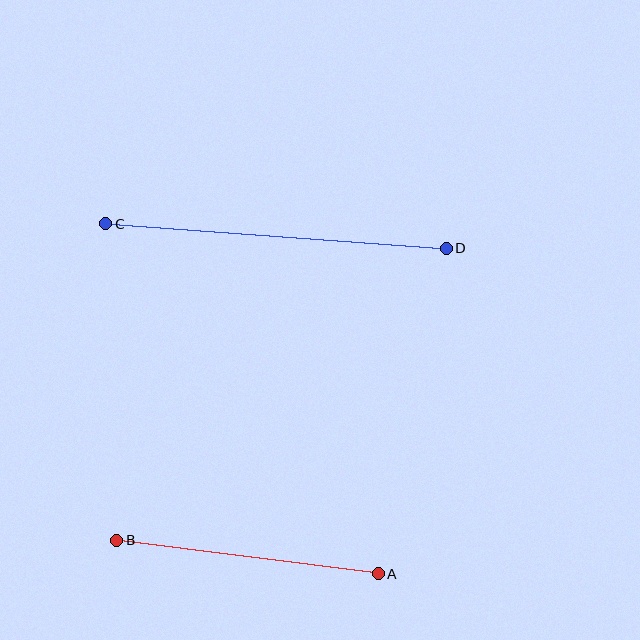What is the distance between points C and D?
The distance is approximately 341 pixels.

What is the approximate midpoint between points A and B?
The midpoint is at approximately (247, 557) pixels.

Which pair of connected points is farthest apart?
Points C and D are farthest apart.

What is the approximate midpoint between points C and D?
The midpoint is at approximately (276, 236) pixels.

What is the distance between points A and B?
The distance is approximately 264 pixels.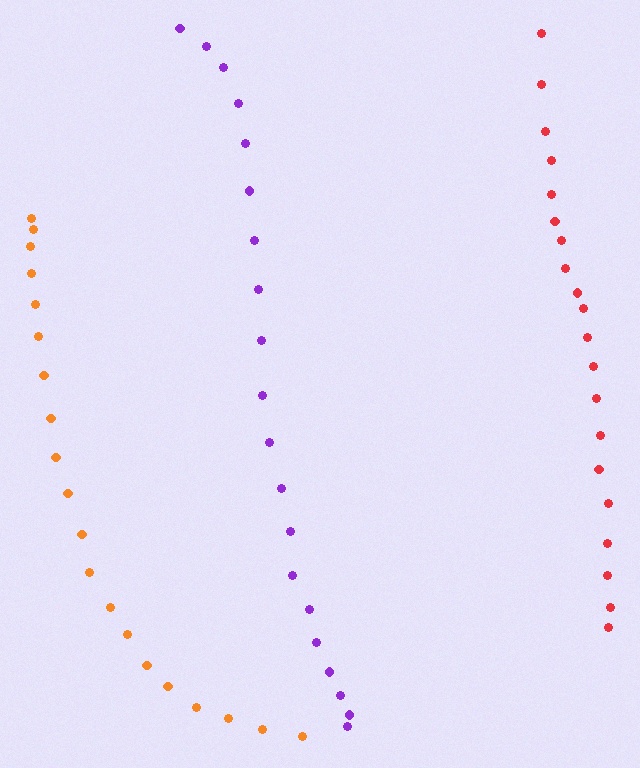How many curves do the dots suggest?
There are 3 distinct paths.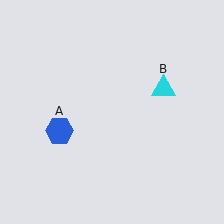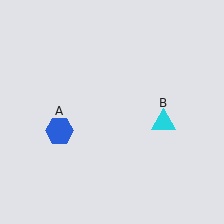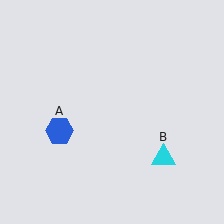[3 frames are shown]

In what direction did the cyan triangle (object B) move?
The cyan triangle (object B) moved down.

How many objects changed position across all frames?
1 object changed position: cyan triangle (object B).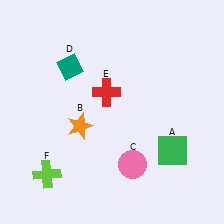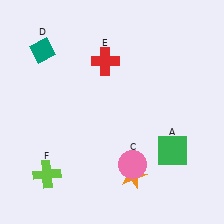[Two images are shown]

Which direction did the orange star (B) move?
The orange star (B) moved right.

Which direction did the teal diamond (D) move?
The teal diamond (D) moved left.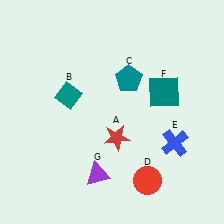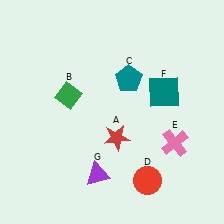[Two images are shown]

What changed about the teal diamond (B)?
In Image 1, B is teal. In Image 2, it changed to green.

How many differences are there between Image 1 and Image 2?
There are 2 differences between the two images.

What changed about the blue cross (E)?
In Image 1, E is blue. In Image 2, it changed to pink.